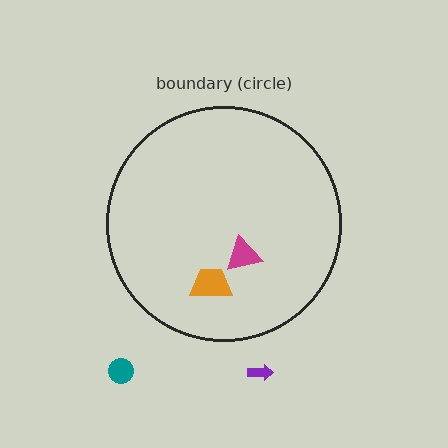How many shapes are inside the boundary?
2 inside, 2 outside.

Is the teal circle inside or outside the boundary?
Outside.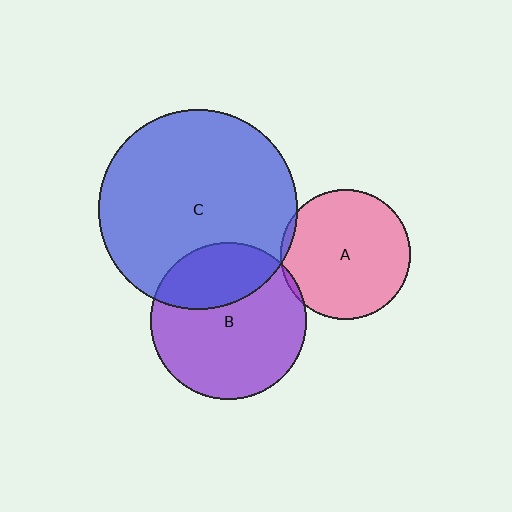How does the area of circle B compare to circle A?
Approximately 1.4 times.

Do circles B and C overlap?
Yes.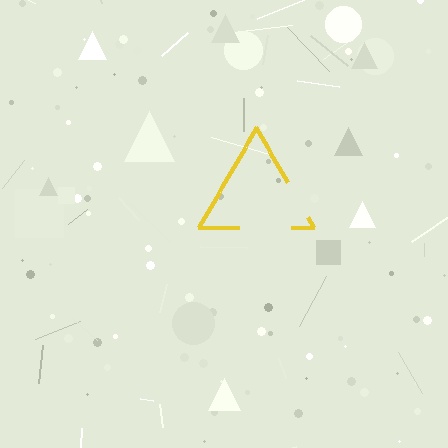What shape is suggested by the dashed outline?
The dashed outline suggests a triangle.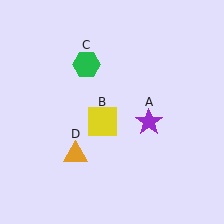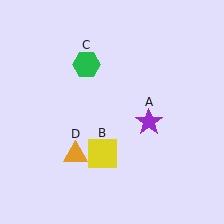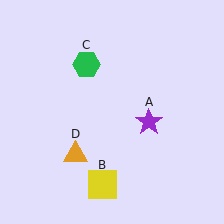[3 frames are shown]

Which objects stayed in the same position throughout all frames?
Purple star (object A) and green hexagon (object C) and orange triangle (object D) remained stationary.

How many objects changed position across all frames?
1 object changed position: yellow square (object B).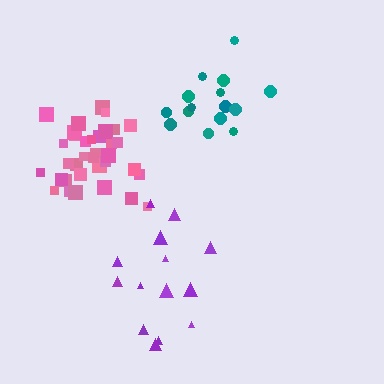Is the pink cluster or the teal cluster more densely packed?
Pink.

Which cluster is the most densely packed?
Pink.